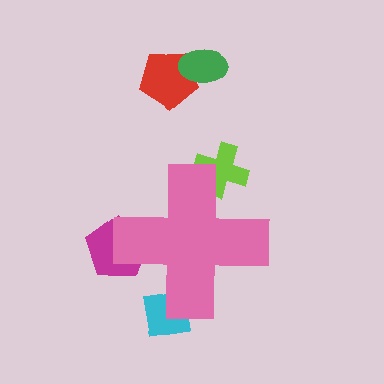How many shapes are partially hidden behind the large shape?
3 shapes are partially hidden.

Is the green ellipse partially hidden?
No, the green ellipse is fully visible.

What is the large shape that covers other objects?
A pink cross.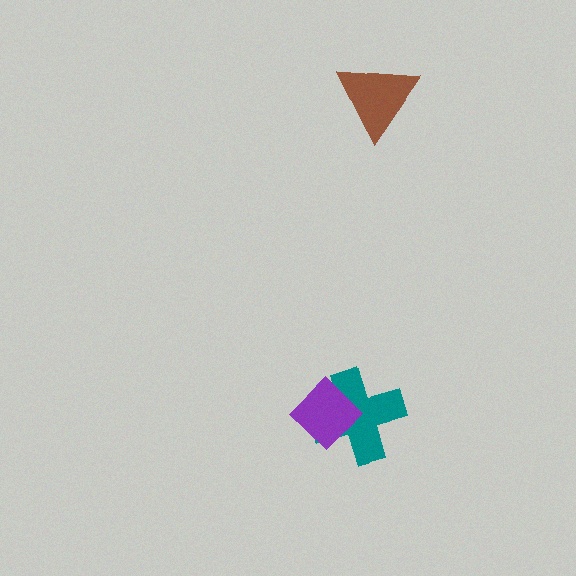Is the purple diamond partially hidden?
No, no other shape covers it.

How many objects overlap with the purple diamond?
1 object overlaps with the purple diamond.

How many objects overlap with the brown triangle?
0 objects overlap with the brown triangle.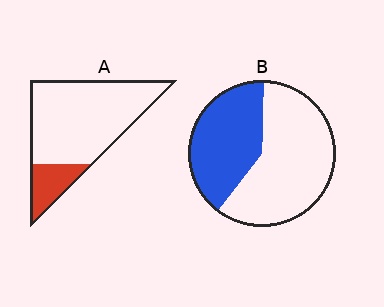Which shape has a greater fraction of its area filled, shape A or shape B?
Shape B.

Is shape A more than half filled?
No.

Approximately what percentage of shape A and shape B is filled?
A is approximately 20% and B is approximately 40%.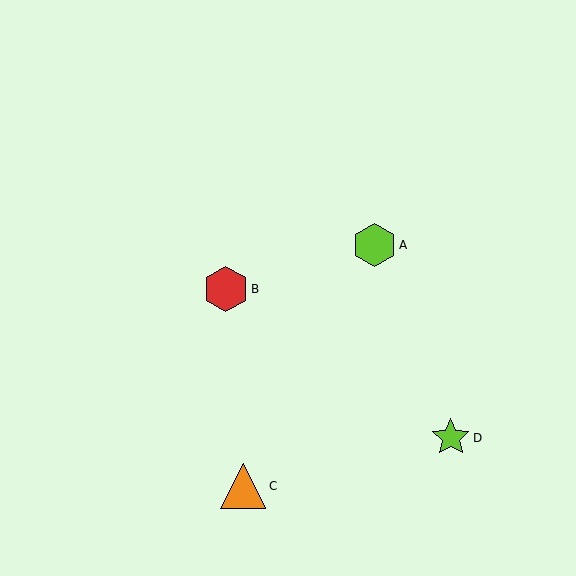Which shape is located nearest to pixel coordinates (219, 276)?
The red hexagon (labeled B) at (226, 289) is nearest to that location.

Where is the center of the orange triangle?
The center of the orange triangle is at (243, 486).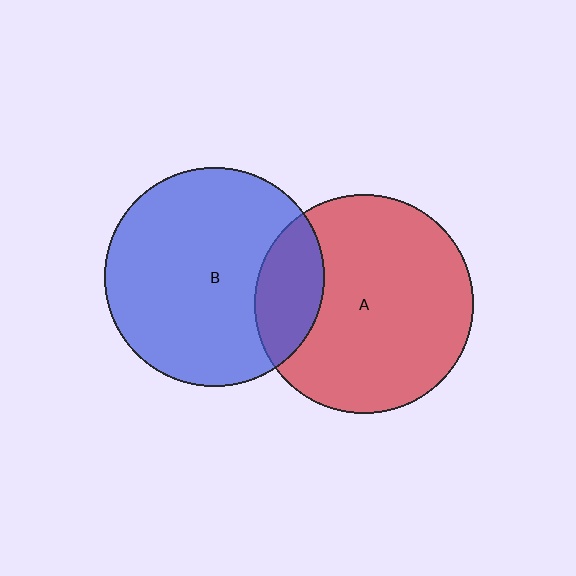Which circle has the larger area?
Circle B (blue).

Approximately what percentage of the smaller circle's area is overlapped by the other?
Approximately 20%.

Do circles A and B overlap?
Yes.